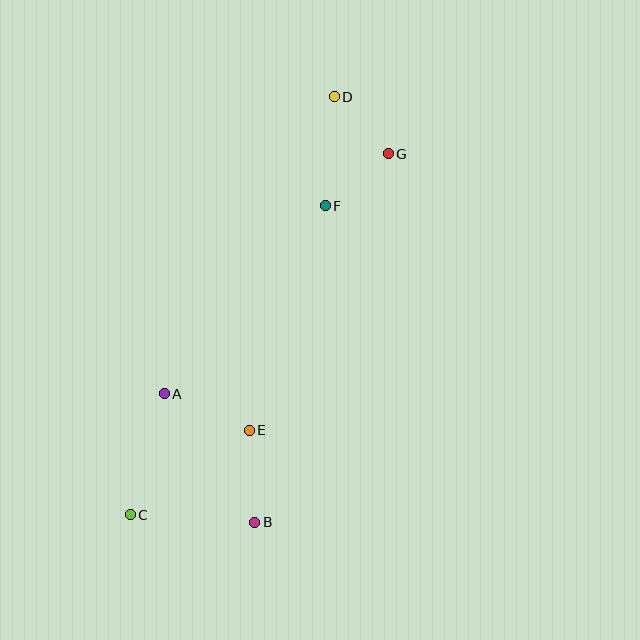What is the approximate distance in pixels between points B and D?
The distance between B and D is approximately 433 pixels.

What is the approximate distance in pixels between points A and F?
The distance between A and F is approximately 247 pixels.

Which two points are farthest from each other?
Points C and D are farthest from each other.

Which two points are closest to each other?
Points D and G are closest to each other.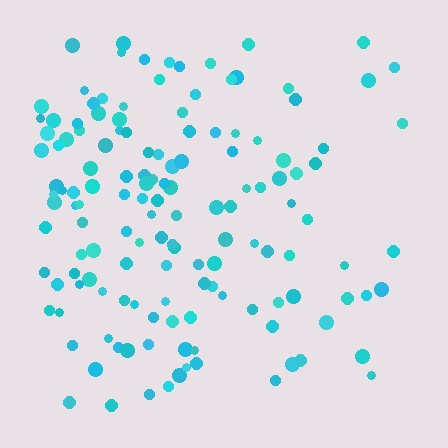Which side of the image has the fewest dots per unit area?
The right.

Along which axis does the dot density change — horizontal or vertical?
Horizontal.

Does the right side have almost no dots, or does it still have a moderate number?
Still a moderate number, just noticeably fewer than the left.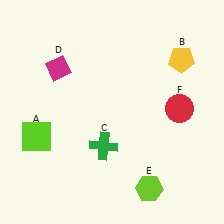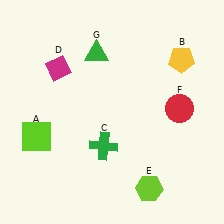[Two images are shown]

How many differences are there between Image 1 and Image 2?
There is 1 difference between the two images.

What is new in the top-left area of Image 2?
A green triangle (G) was added in the top-left area of Image 2.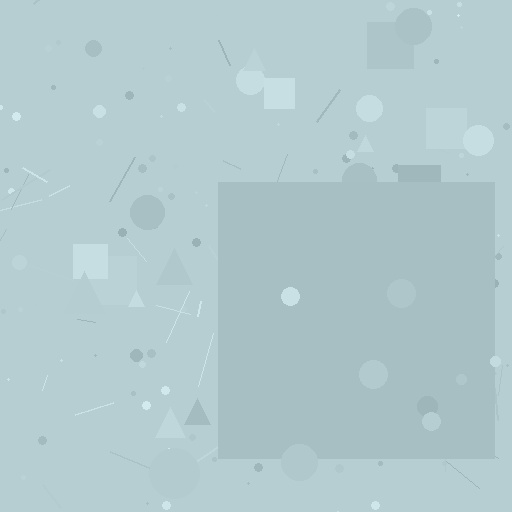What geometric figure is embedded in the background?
A square is embedded in the background.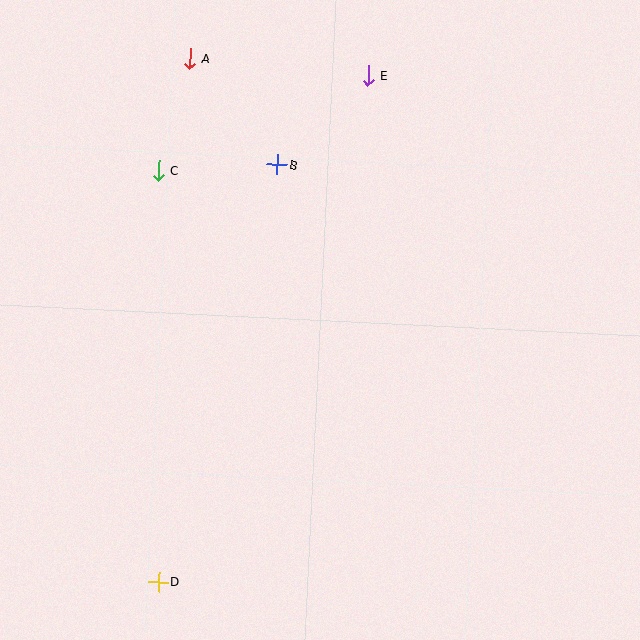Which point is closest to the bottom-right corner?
Point D is closest to the bottom-right corner.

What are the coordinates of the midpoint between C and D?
The midpoint between C and D is at (158, 376).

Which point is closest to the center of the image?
Point B at (277, 165) is closest to the center.